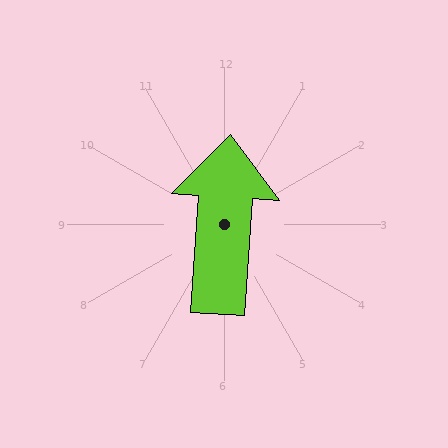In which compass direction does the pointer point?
North.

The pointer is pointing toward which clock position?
Roughly 12 o'clock.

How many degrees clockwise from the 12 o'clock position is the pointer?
Approximately 4 degrees.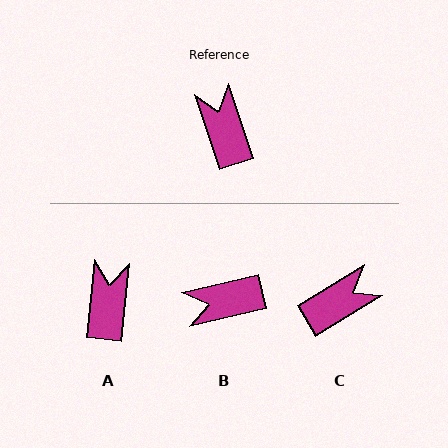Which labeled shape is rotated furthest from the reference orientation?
B, about 84 degrees away.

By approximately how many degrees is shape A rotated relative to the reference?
Approximately 25 degrees clockwise.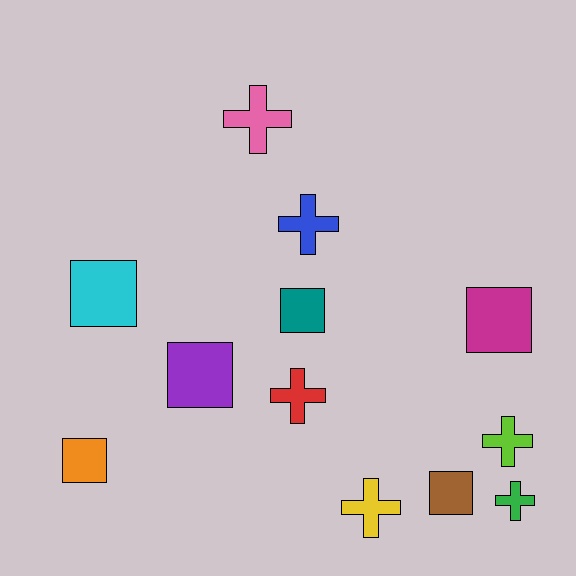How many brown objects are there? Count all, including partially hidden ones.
There is 1 brown object.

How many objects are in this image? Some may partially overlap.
There are 12 objects.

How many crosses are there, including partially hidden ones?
There are 6 crosses.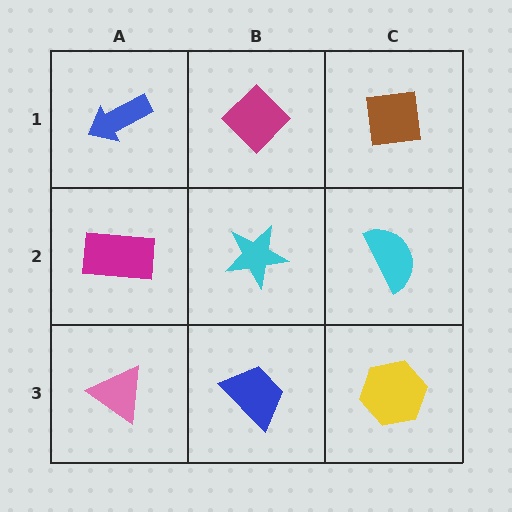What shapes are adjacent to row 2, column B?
A magenta diamond (row 1, column B), a blue trapezoid (row 3, column B), a magenta rectangle (row 2, column A), a cyan semicircle (row 2, column C).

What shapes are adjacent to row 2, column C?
A brown square (row 1, column C), a yellow hexagon (row 3, column C), a cyan star (row 2, column B).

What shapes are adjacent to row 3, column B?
A cyan star (row 2, column B), a pink triangle (row 3, column A), a yellow hexagon (row 3, column C).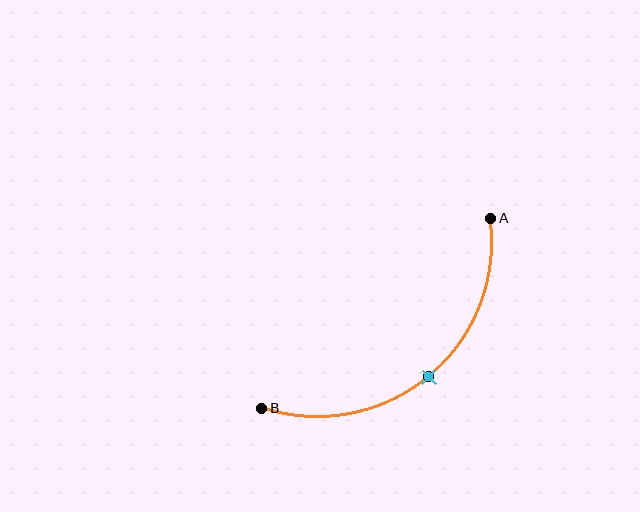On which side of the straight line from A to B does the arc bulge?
The arc bulges below and to the right of the straight line connecting A and B.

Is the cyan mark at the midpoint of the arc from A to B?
Yes. The cyan mark lies on the arc at equal arc-length from both A and B — it is the arc midpoint.